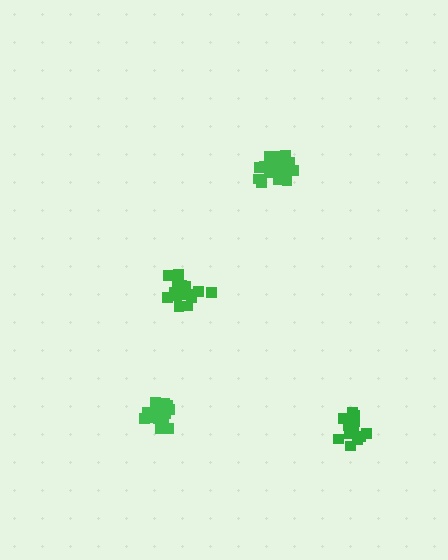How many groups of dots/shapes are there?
There are 4 groups.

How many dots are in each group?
Group 1: 21 dots, Group 2: 17 dots, Group 3: 19 dots, Group 4: 17 dots (74 total).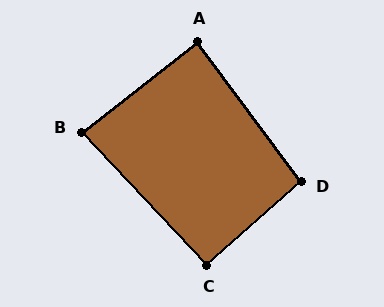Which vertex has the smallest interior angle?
B, at approximately 85 degrees.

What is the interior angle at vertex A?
Approximately 88 degrees (approximately right).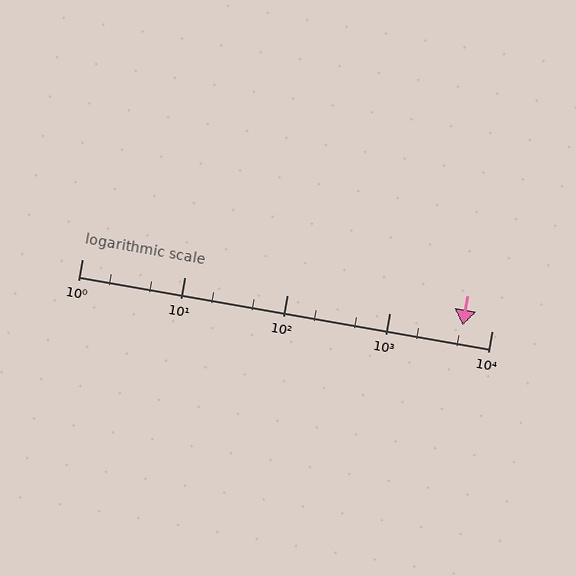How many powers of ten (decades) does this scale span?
The scale spans 4 decades, from 1 to 10000.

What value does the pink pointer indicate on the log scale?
The pointer indicates approximately 5200.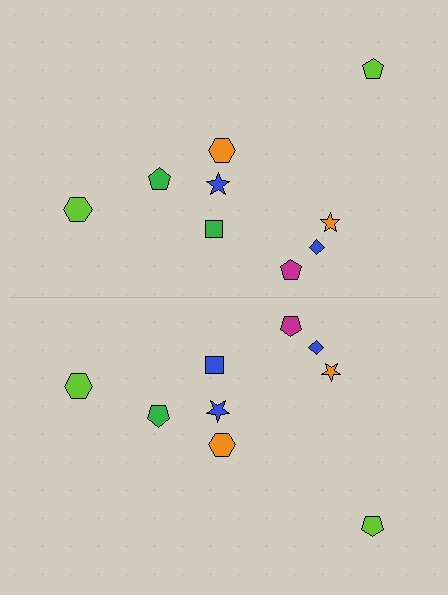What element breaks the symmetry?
The blue square on the bottom side breaks the symmetry — its mirror counterpart is green.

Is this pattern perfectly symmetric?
No, the pattern is not perfectly symmetric. The blue square on the bottom side breaks the symmetry — its mirror counterpart is green.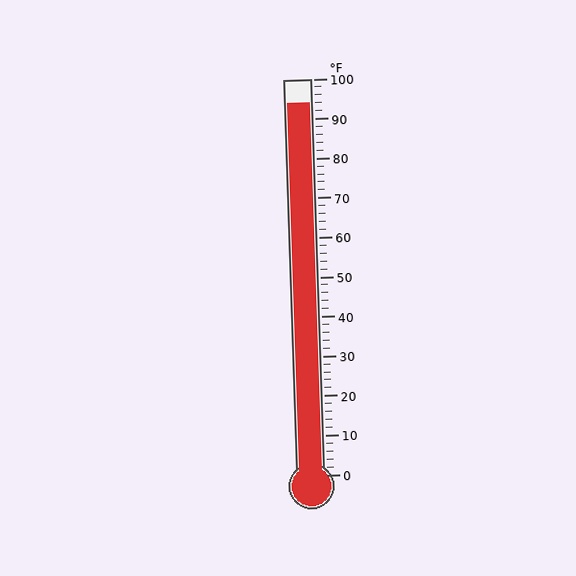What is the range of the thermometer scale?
The thermometer scale ranges from 0°F to 100°F.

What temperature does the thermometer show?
The thermometer shows approximately 94°F.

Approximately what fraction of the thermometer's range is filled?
The thermometer is filled to approximately 95% of its range.